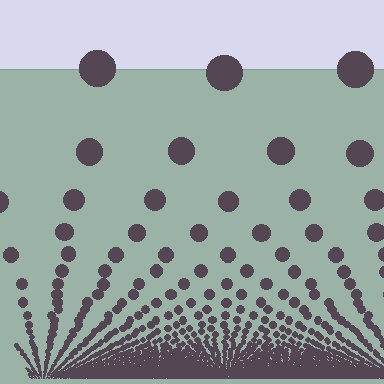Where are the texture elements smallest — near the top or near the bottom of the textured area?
Near the bottom.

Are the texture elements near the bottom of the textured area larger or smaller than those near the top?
Smaller. The gradient is inverted — elements near the bottom are smaller and denser.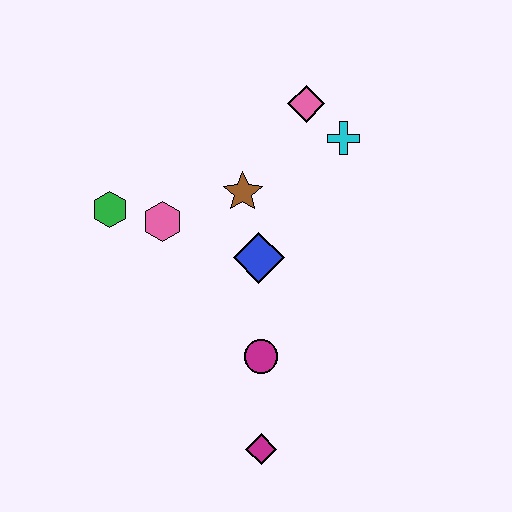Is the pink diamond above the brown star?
Yes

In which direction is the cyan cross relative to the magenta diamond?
The cyan cross is above the magenta diamond.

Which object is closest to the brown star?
The blue diamond is closest to the brown star.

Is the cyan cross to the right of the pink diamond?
Yes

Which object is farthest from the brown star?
The magenta diamond is farthest from the brown star.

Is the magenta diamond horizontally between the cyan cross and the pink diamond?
No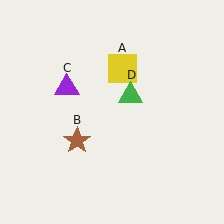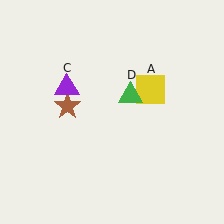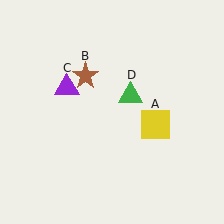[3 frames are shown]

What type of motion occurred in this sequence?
The yellow square (object A), brown star (object B) rotated clockwise around the center of the scene.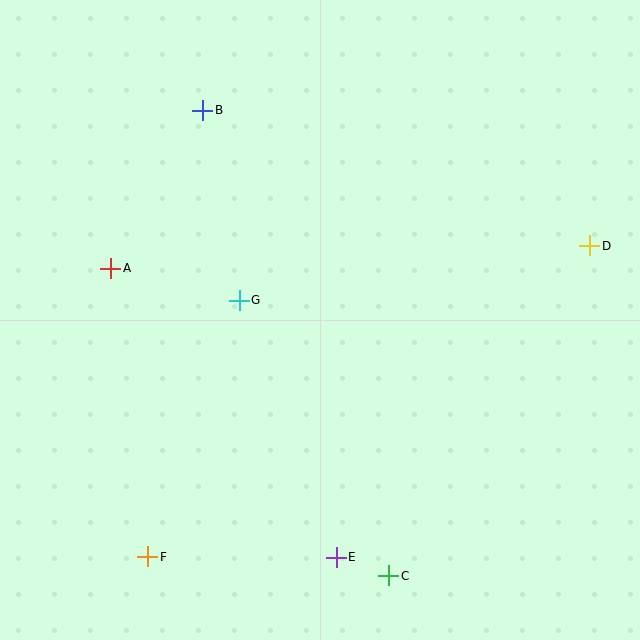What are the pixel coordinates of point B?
Point B is at (203, 110).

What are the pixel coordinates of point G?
Point G is at (239, 300).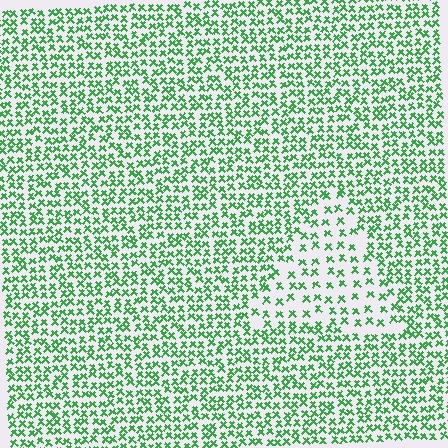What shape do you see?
I see a triangle.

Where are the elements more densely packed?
The elements are more densely packed outside the triangle boundary.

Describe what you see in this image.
The image contains small green elements arranged at two different densities. A triangle-shaped region is visible where the elements are less densely packed than the surrounding area.